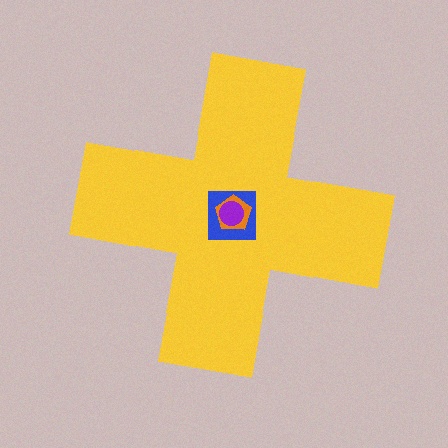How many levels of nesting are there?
4.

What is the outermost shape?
The yellow cross.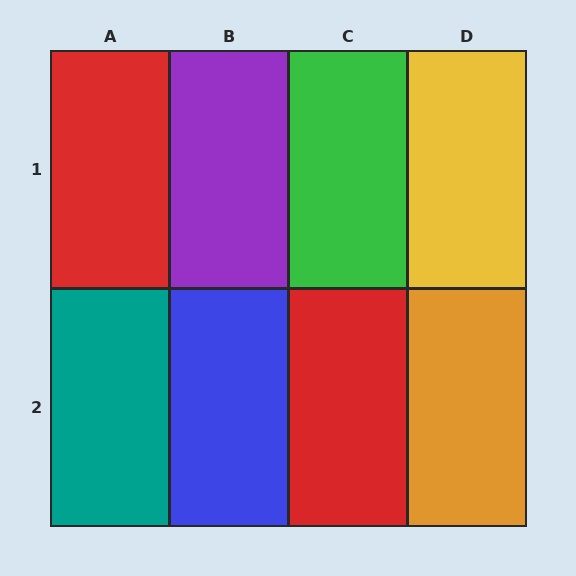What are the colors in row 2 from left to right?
Teal, blue, red, orange.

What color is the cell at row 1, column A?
Red.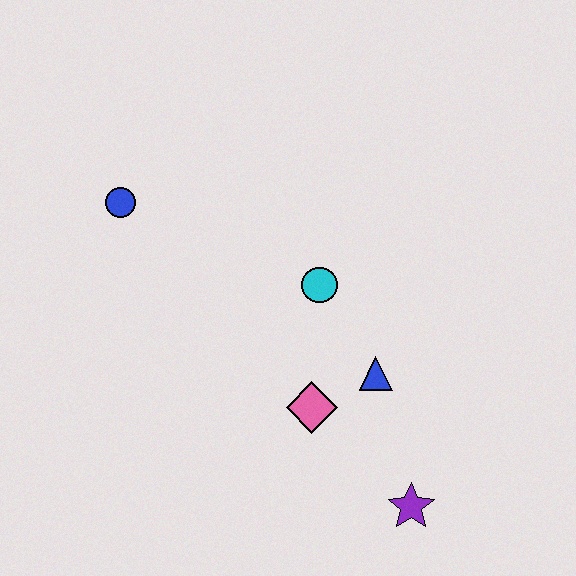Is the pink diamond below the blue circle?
Yes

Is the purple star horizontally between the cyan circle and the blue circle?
No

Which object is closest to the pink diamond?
The blue triangle is closest to the pink diamond.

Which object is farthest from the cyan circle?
The purple star is farthest from the cyan circle.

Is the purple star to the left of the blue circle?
No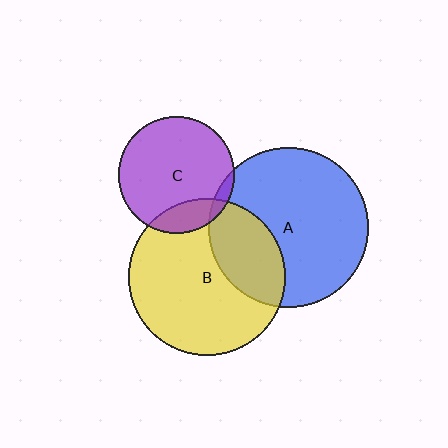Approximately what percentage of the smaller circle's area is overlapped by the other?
Approximately 15%.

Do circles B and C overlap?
Yes.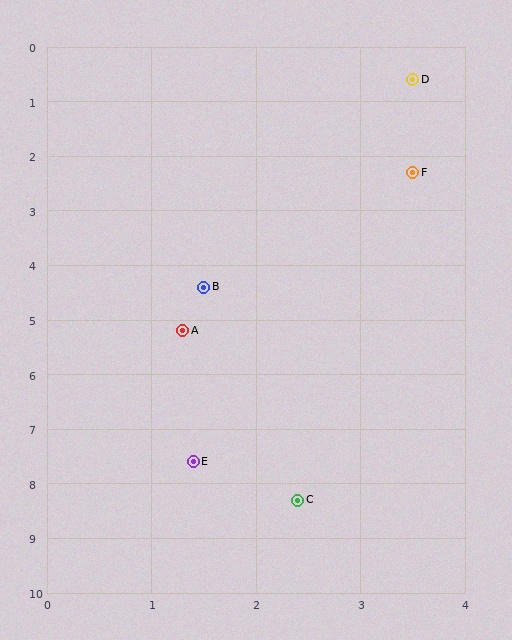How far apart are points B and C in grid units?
Points B and C are about 4.0 grid units apart.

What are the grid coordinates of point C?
Point C is at approximately (2.4, 8.3).